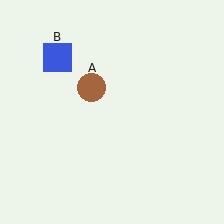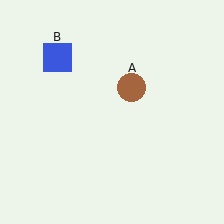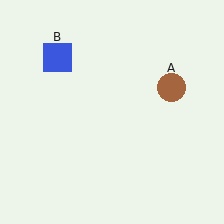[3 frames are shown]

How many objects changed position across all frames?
1 object changed position: brown circle (object A).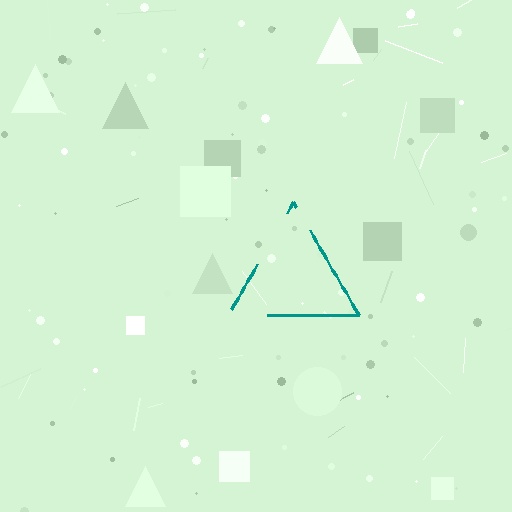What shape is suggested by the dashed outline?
The dashed outline suggests a triangle.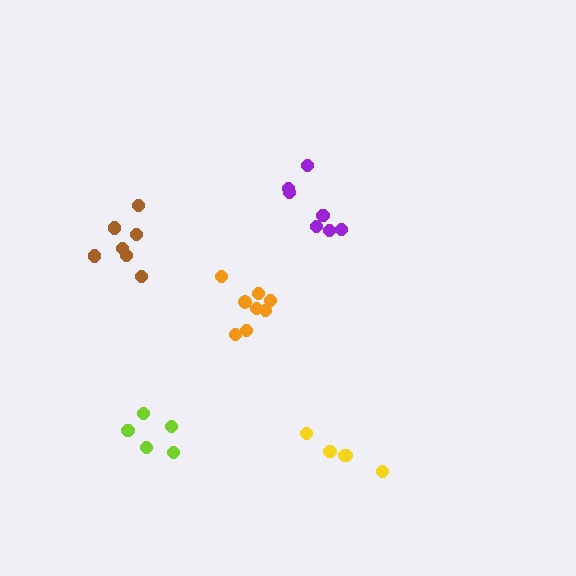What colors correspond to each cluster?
The clusters are colored: yellow, orange, purple, lime, brown.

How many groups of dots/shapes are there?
There are 5 groups.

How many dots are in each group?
Group 1: 5 dots, Group 2: 8 dots, Group 3: 7 dots, Group 4: 5 dots, Group 5: 7 dots (32 total).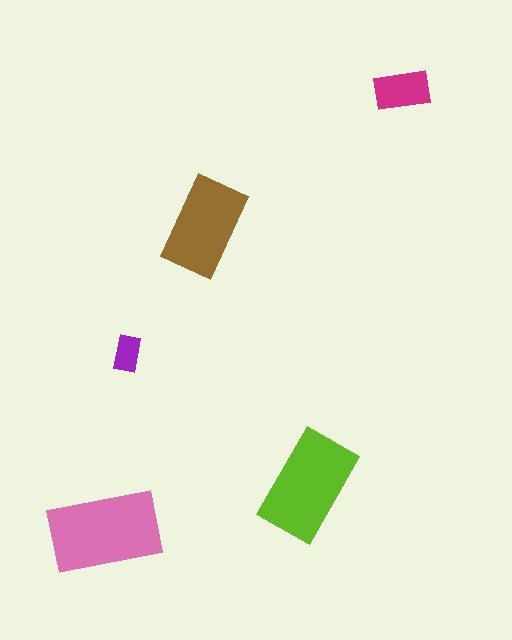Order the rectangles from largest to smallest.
the pink one, the lime one, the brown one, the magenta one, the purple one.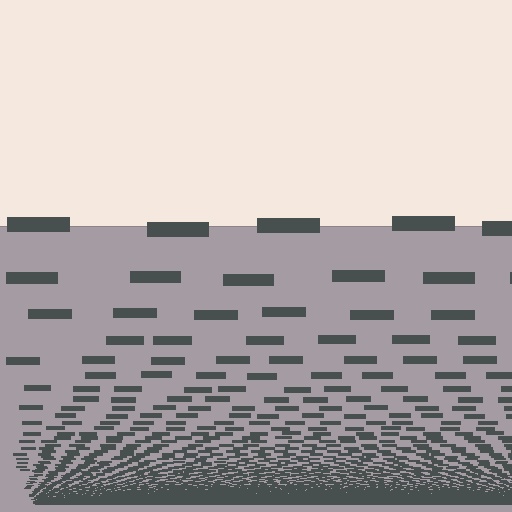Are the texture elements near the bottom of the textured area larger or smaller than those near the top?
Smaller. The gradient is inverted — elements near the bottom are smaller and denser.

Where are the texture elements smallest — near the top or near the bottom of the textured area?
Near the bottom.